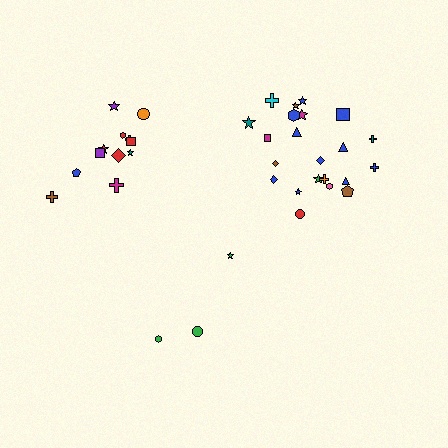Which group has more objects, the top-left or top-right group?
The top-right group.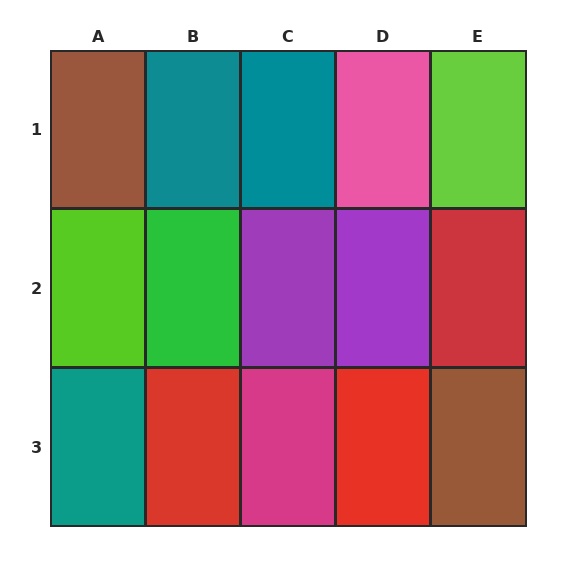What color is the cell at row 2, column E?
Red.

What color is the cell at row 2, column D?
Purple.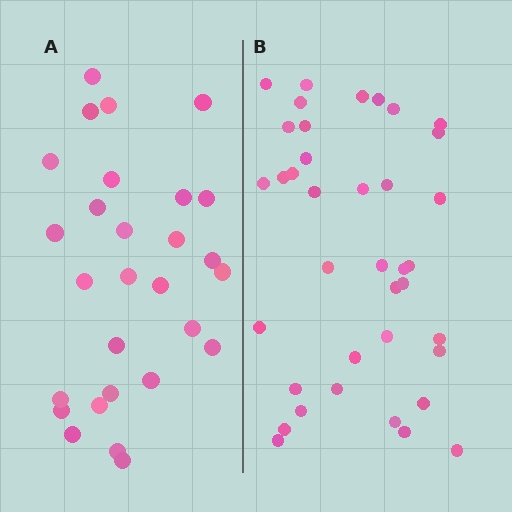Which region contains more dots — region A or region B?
Region B (the right region) has more dots.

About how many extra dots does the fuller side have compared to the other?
Region B has roughly 10 or so more dots than region A.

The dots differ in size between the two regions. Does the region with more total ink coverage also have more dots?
No. Region A has more total ink coverage because its dots are larger, but region B actually contains more individual dots. Total area can be misleading — the number of items is what matters here.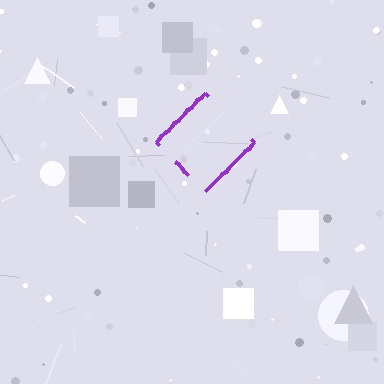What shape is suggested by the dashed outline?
The dashed outline suggests a diamond.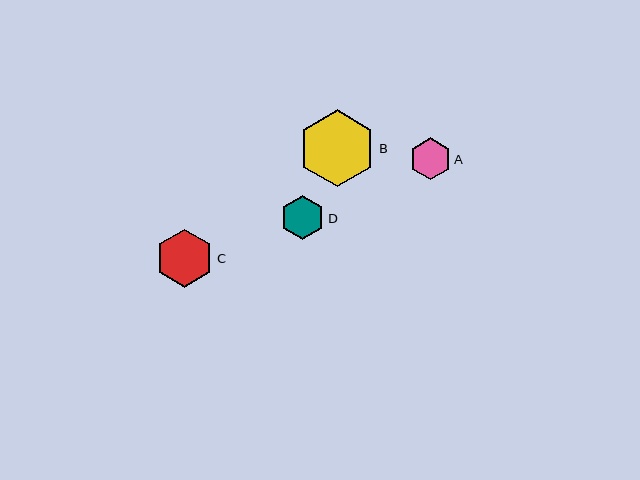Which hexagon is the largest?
Hexagon B is the largest with a size of approximately 77 pixels.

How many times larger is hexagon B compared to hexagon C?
Hexagon B is approximately 1.3 times the size of hexagon C.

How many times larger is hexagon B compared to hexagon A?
Hexagon B is approximately 1.9 times the size of hexagon A.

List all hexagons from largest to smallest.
From largest to smallest: B, C, D, A.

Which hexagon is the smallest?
Hexagon A is the smallest with a size of approximately 42 pixels.